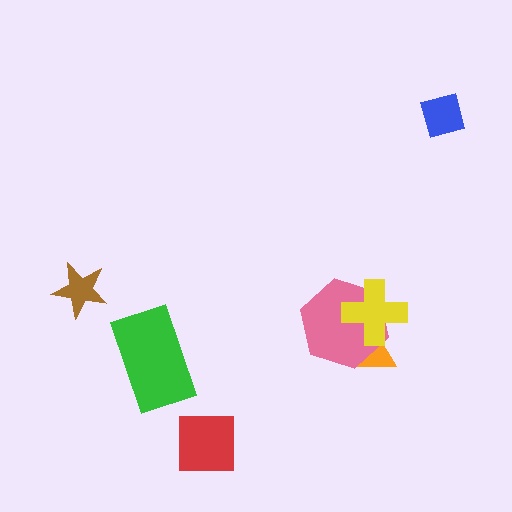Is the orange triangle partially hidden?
Yes, it is partially covered by another shape.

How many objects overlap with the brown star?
0 objects overlap with the brown star.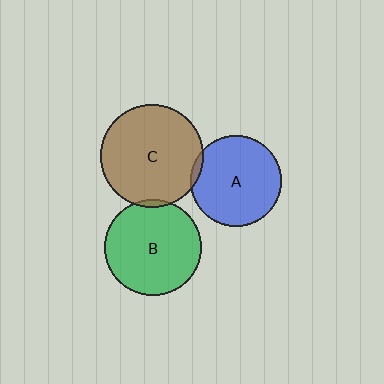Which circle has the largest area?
Circle C (brown).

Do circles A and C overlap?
Yes.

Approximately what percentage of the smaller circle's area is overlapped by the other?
Approximately 5%.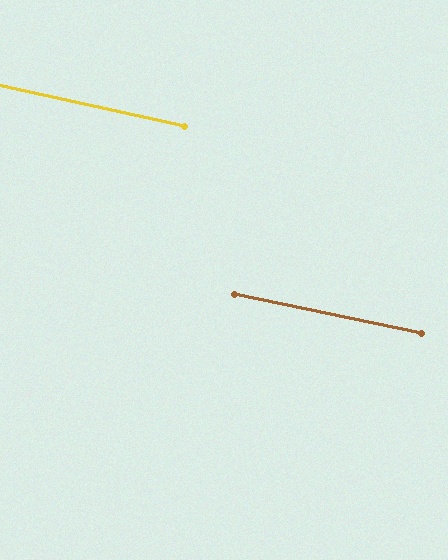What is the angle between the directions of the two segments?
Approximately 0 degrees.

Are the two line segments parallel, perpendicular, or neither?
Parallel — their directions differ by only 0.2°.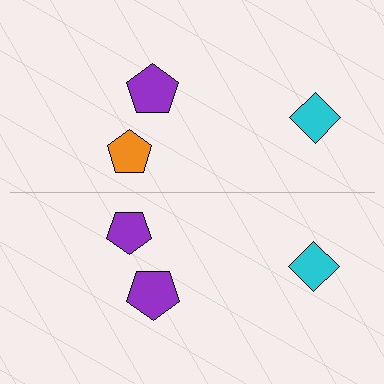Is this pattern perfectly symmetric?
No, the pattern is not perfectly symmetric. The purple pentagon on the bottom side breaks the symmetry — its mirror counterpart is orange.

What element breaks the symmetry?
The purple pentagon on the bottom side breaks the symmetry — its mirror counterpart is orange.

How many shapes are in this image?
There are 6 shapes in this image.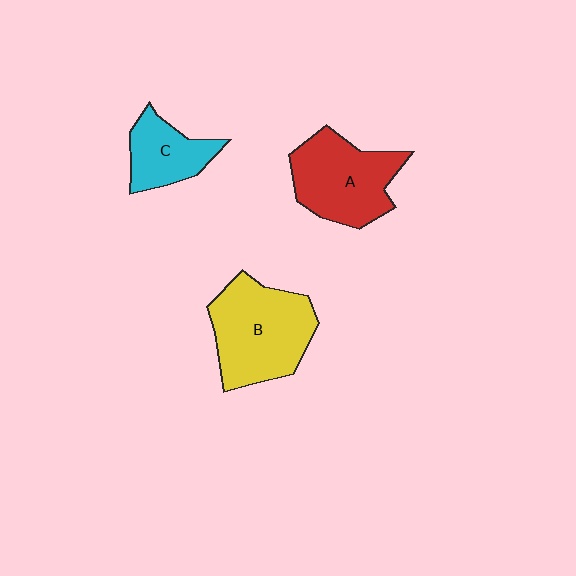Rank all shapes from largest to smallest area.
From largest to smallest: B (yellow), A (red), C (cyan).